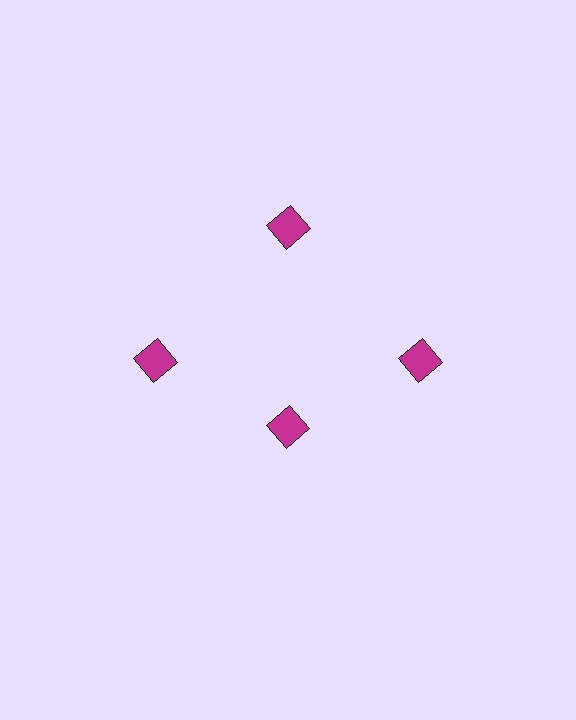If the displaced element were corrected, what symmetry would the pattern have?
It would have 4-fold rotational symmetry — the pattern would map onto itself every 90 degrees.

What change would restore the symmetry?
The symmetry would be restored by moving it outward, back onto the ring so that all 4 diamonds sit at equal angles and equal distance from the center.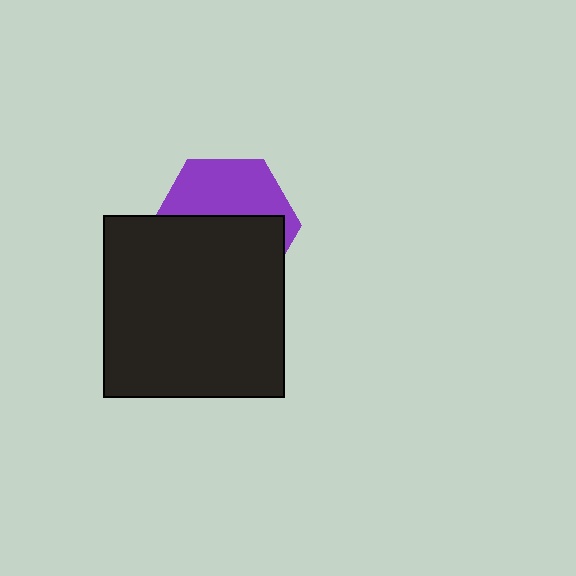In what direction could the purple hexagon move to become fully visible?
The purple hexagon could move up. That would shift it out from behind the black square entirely.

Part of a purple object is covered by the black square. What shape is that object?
It is a hexagon.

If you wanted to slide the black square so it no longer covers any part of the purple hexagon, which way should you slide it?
Slide it down — that is the most direct way to separate the two shapes.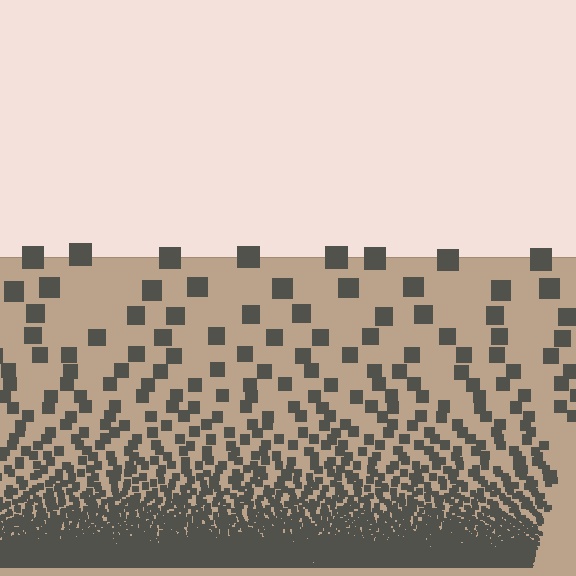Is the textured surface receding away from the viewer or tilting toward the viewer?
The surface appears to tilt toward the viewer. Texture elements get larger and sparser toward the top.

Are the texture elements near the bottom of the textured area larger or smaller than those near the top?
Smaller. The gradient is inverted — elements near the bottom are smaller and denser.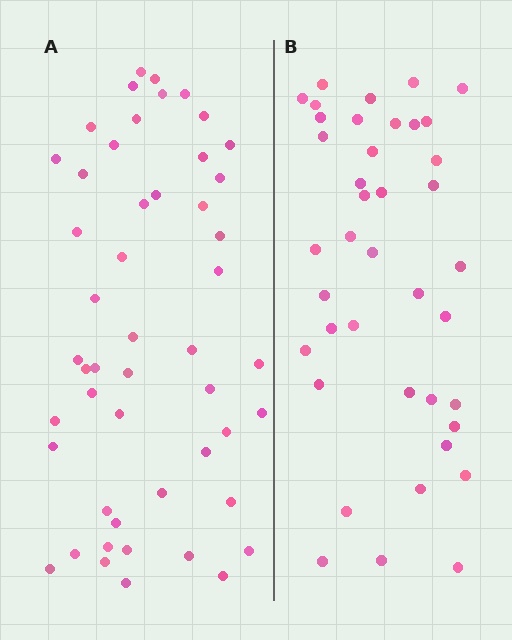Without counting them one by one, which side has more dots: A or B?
Region A (the left region) has more dots.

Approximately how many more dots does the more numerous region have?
Region A has roughly 10 or so more dots than region B.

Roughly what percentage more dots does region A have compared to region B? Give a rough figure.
About 25% more.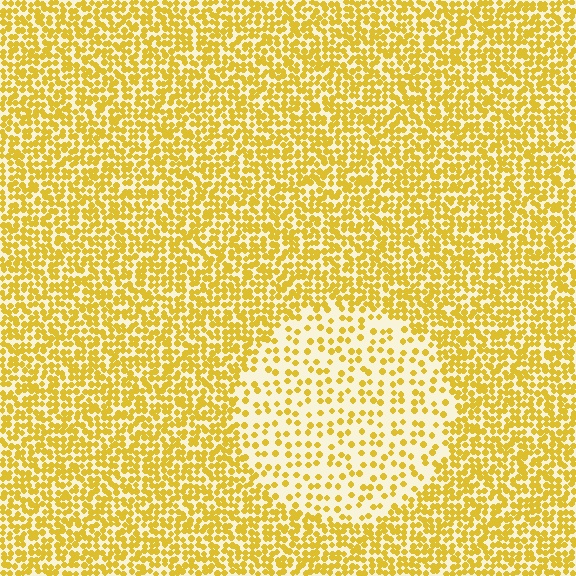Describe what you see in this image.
The image contains small yellow elements arranged at two different densities. A circle-shaped region is visible where the elements are less densely packed than the surrounding area.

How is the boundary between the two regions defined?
The boundary is defined by a change in element density (approximately 2.4x ratio). All elements are the same color, size, and shape.